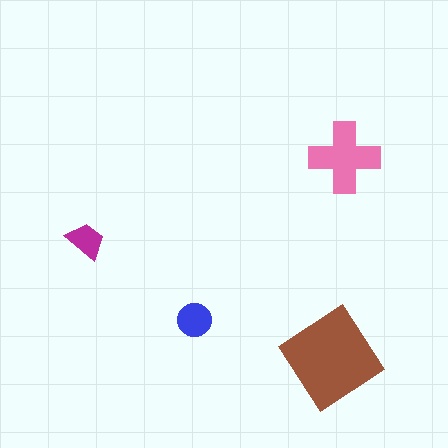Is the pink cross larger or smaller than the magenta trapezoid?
Larger.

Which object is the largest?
The brown diamond.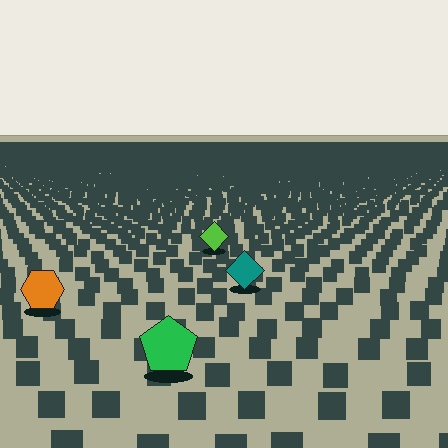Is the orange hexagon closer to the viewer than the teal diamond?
Yes. The orange hexagon is closer — you can tell from the texture gradient: the ground texture is coarser near it.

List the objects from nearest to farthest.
From nearest to farthest: the green pentagon, the orange hexagon, the teal diamond, the lime diamond.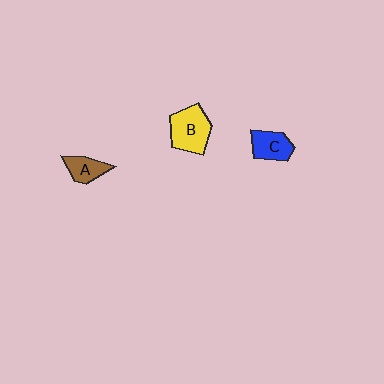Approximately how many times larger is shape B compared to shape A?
Approximately 1.8 times.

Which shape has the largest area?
Shape B (yellow).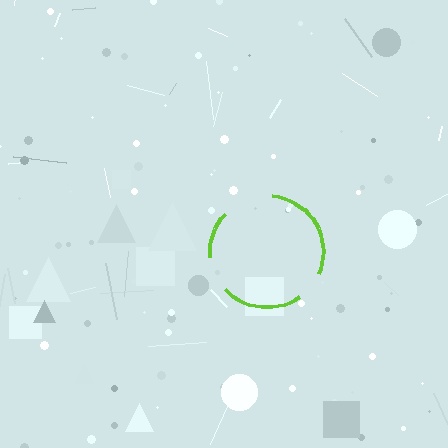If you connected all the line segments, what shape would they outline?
They would outline a circle.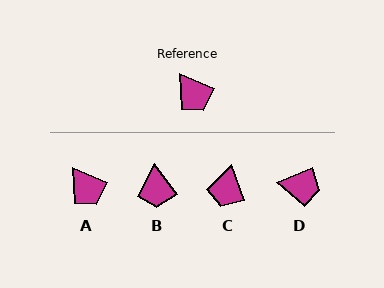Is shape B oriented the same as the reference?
No, it is off by about 30 degrees.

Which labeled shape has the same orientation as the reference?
A.